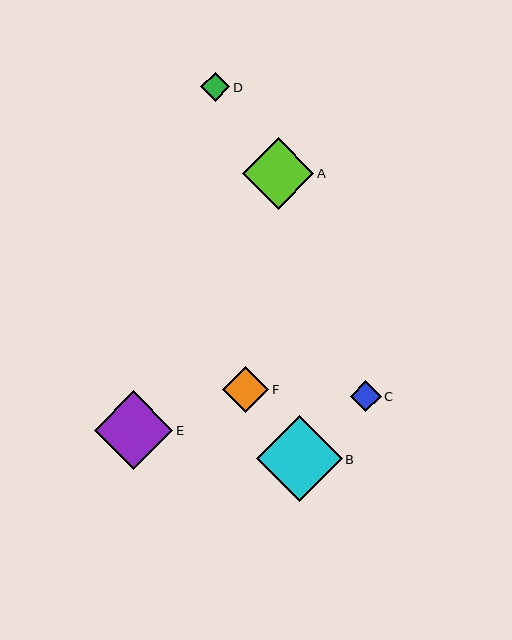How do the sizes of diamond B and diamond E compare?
Diamond B and diamond E are approximately the same size.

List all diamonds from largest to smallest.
From largest to smallest: B, E, A, F, C, D.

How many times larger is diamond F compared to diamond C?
Diamond F is approximately 1.5 times the size of diamond C.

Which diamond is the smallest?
Diamond D is the smallest with a size of approximately 29 pixels.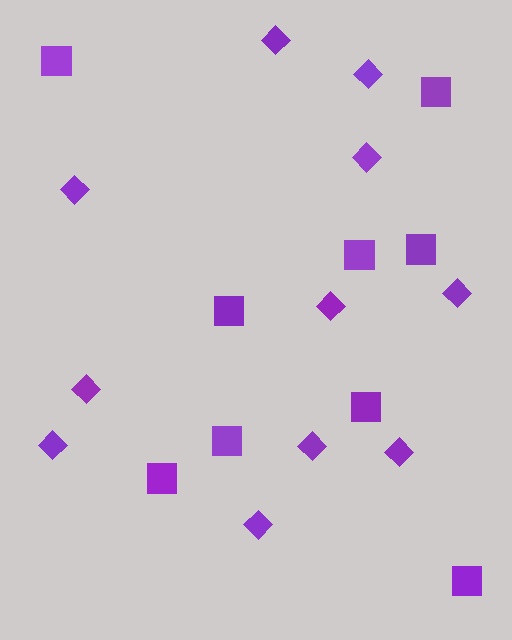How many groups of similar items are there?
There are 2 groups: one group of diamonds (11) and one group of squares (9).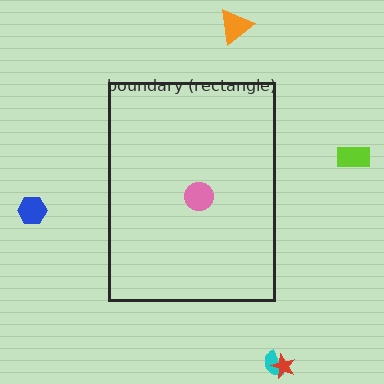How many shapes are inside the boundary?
1 inside, 5 outside.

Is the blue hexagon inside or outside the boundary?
Outside.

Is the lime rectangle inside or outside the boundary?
Outside.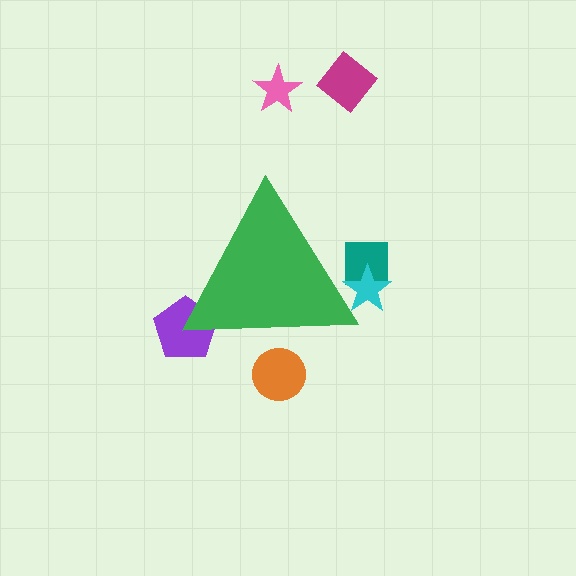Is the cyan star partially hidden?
Yes, the cyan star is partially hidden behind the green triangle.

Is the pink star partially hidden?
No, the pink star is fully visible.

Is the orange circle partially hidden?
Yes, the orange circle is partially hidden behind the green triangle.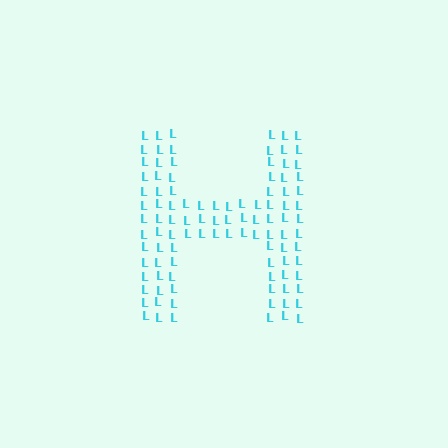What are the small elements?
The small elements are letter L's.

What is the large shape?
The large shape is the letter H.